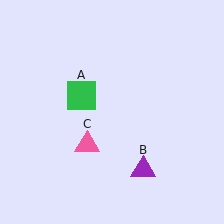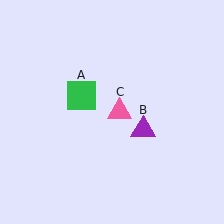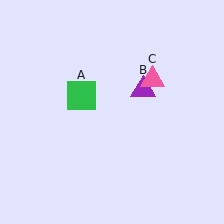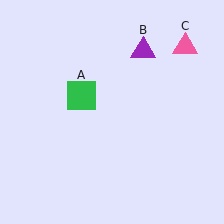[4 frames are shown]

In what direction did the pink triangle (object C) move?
The pink triangle (object C) moved up and to the right.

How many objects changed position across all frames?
2 objects changed position: purple triangle (object B), pink triangle (object C).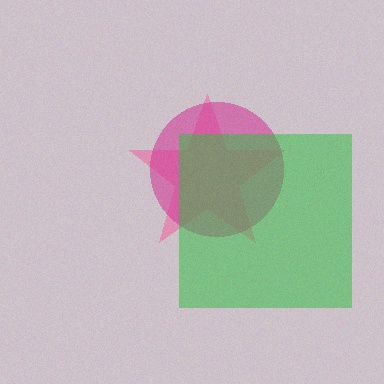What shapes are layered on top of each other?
The layered shapes are: a pink star, a magenta circle, a green square.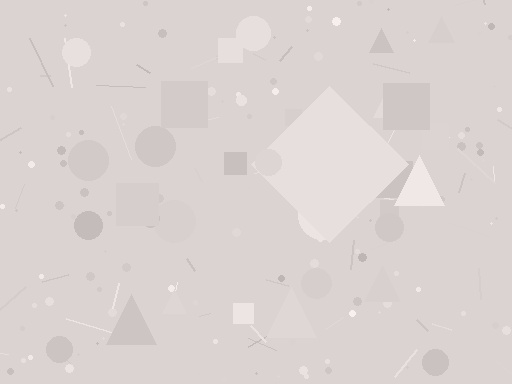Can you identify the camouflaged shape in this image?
The camouflaged shape is a diamond.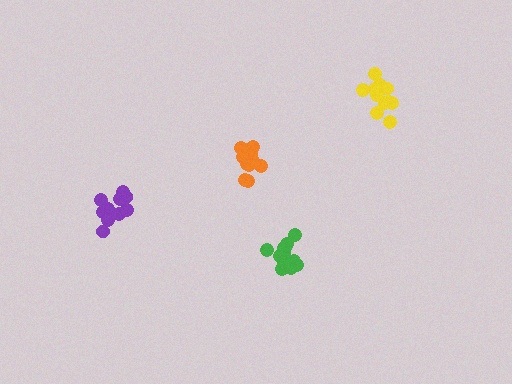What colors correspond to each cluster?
The clusters are colored: yellow, purple, green, orange.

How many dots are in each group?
Group 1: 11 dots, Group 2: 10 dots, Group 3: 12 dots, Group 4: 12 dots (45 total).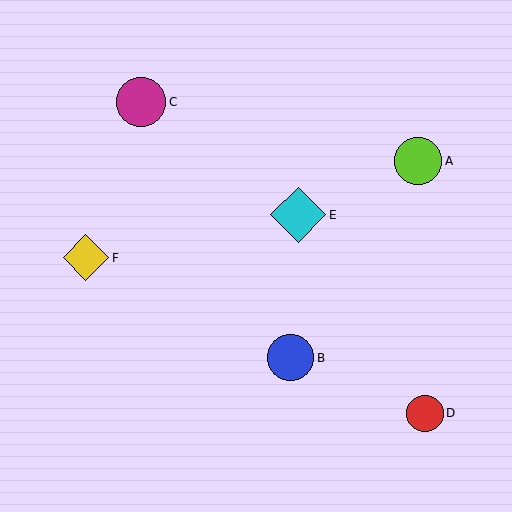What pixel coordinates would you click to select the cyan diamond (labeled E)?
Click at (298, 215) to select the cyan diamond E.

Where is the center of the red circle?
The center of the red circle is at (425, 413).